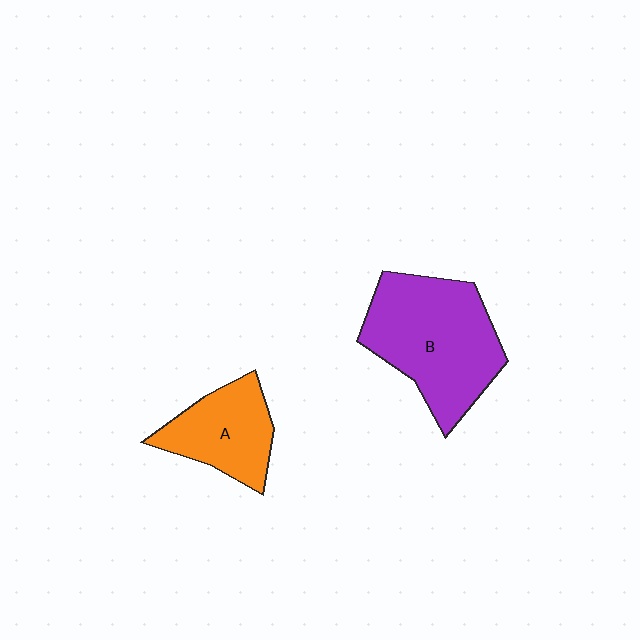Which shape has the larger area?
Shape B (purple).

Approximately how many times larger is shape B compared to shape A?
Approximately 1.7 times.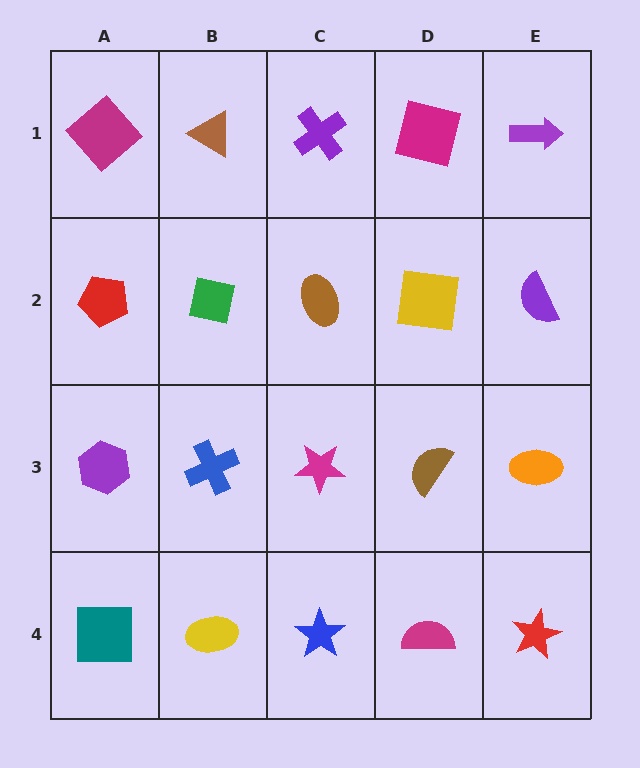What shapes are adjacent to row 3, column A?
A red pentagon (row 2, column A), a teal square (row 4, column A), a blue cross (row 3, column B).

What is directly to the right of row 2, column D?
A purple semicircle.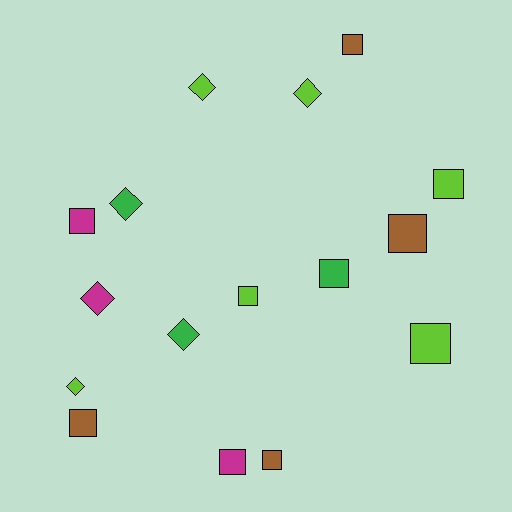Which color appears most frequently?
Lime, with 6 objects.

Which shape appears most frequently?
Square, with 10 objects.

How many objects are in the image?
There are 16 objects.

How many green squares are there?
There is 1 green square.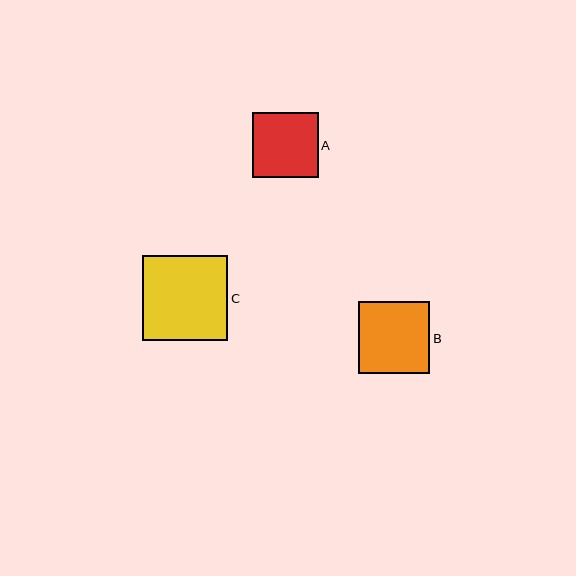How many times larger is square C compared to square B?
Square C is approximately 1.2 times the size of square B.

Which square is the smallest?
Square A is the smallest with a size of approximately 65 pixels.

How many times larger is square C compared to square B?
Square C is approximately 1.2 times the size of square B.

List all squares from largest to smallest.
From largest to smallest: C, B, A.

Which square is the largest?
Square C is the largest with a size of approximately 85 pixels.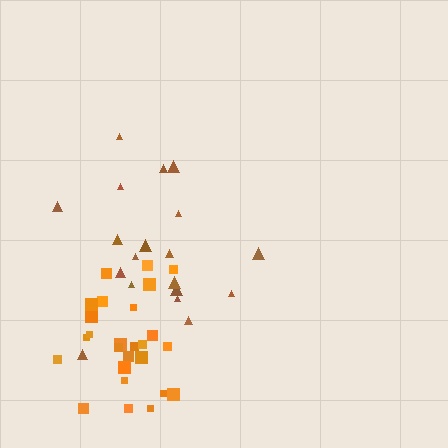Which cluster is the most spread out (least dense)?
Brown.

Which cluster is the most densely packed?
Orange.